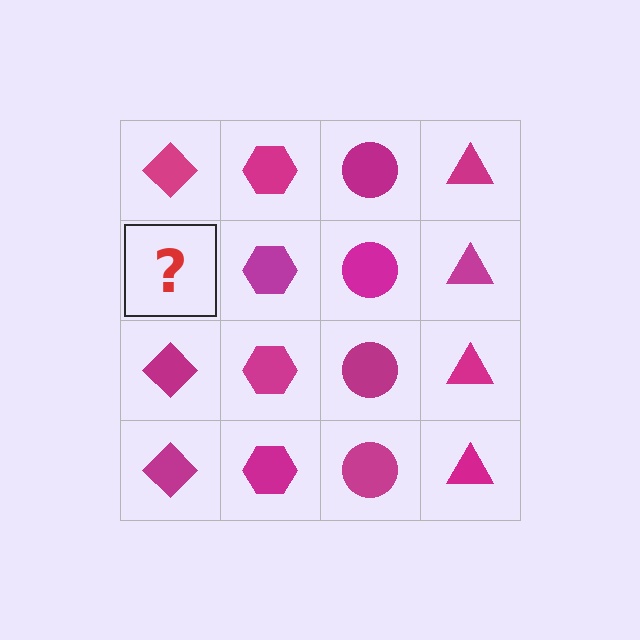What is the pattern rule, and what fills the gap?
The rule is that each column has a consistent shape. The gap should be filled with a magenta diamond.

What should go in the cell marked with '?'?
The missing cell should contain a magenta diamond.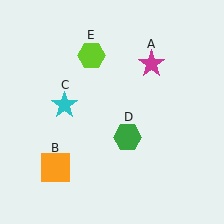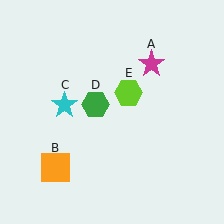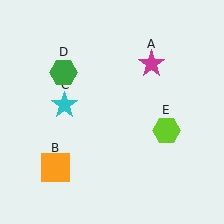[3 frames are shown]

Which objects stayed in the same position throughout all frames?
Magenta star (object A) and orange square (object B) and cyan star (object C) remained stationary.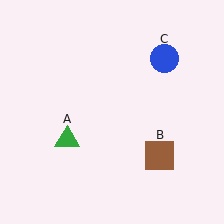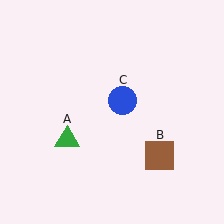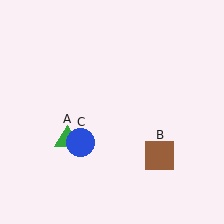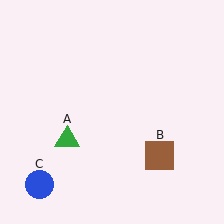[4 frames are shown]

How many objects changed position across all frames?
1 object changed position: blue circle (object C).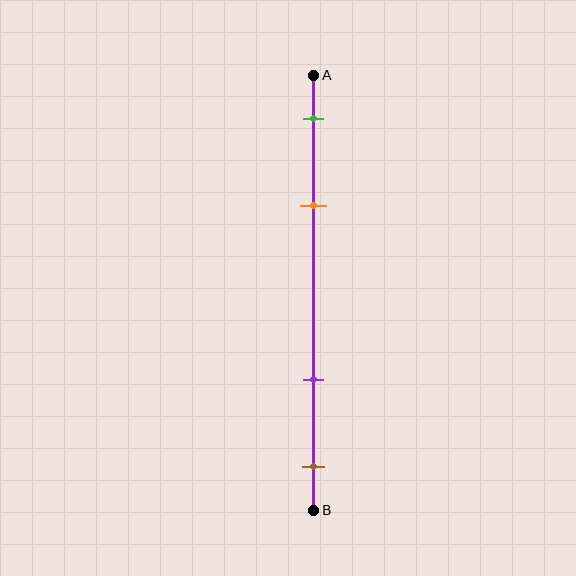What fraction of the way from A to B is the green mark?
The green mark is approximately 10% (0.1) of the way from A to B.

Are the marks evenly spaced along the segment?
No, the marks are not evenly spaced.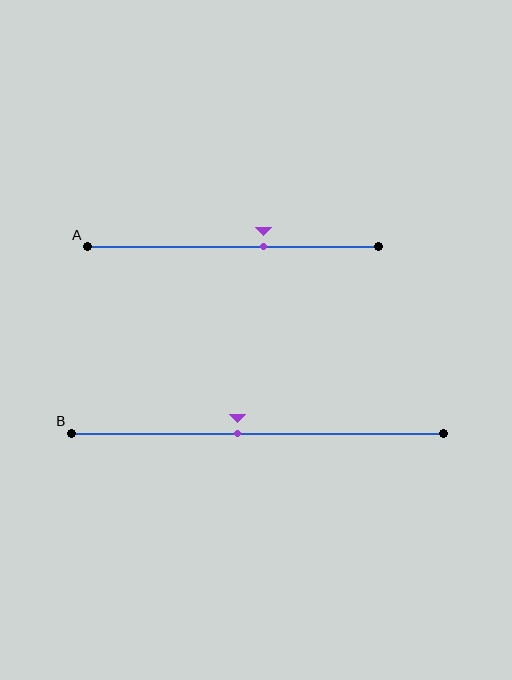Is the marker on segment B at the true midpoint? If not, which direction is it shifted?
No, the marker on segment B is shifted to the left by about 5% of the segment length.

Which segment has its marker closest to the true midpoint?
Segment B has its marker closest to the true midpoint.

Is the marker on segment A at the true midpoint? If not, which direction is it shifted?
No, the marker on segment A is shifted to the right by about 10% of the segment length.